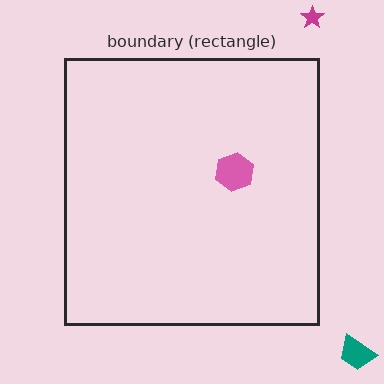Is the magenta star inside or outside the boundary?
Outside.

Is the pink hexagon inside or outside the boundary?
Inside.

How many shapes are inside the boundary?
1 inside, 2 outside.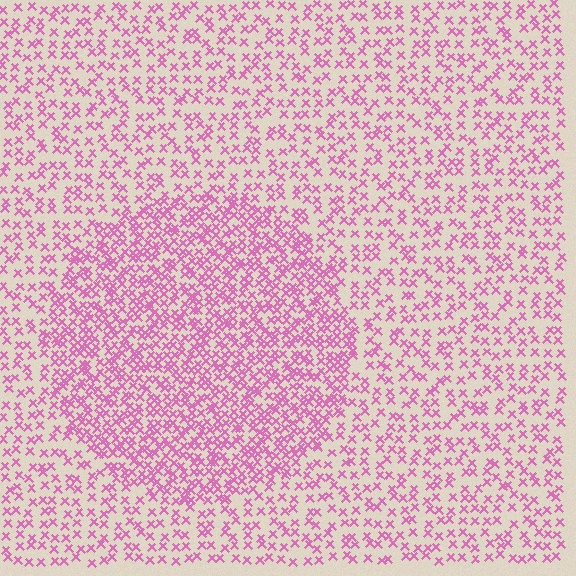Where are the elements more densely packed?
The elements are more densely packed inside the circle boundary.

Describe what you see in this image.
The image contains small pink elements arranged at two different densities. A circle-shaped region is visible where the elements are more densely packed than the surrounding area.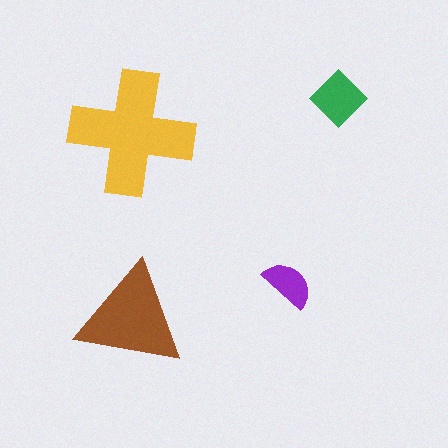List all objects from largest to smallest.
The yellow cross, the brown triangle, the green diamond, the purple semicircle.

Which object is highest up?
The green diamond is topmost.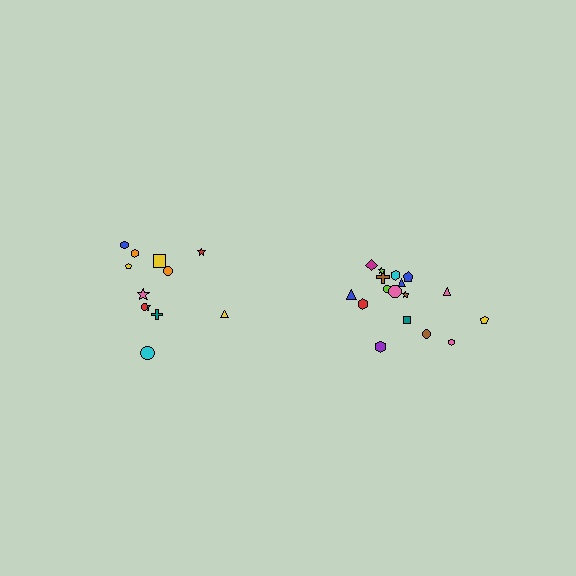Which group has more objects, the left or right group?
The right group.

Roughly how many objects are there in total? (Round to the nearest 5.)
Roughly 30 objects in total.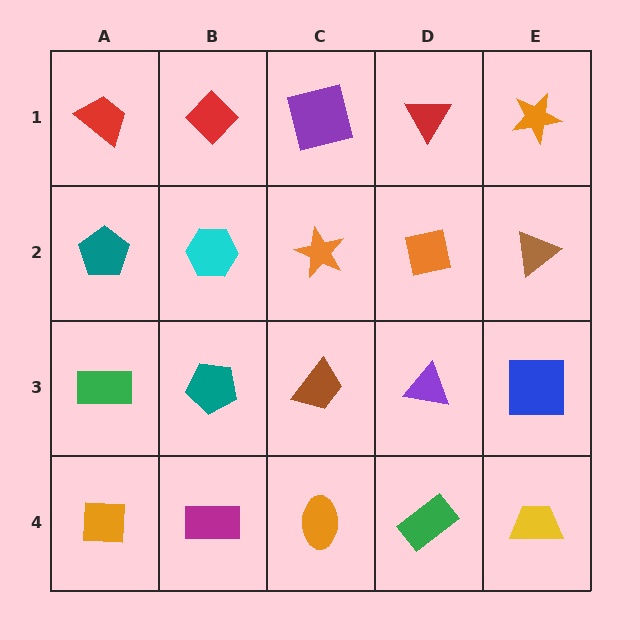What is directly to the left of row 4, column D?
An orange ellipse.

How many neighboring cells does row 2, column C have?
4.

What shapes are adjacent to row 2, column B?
A red diamond (row 1, column B), a teal pentagon (row 3, column B), a teal pentagon (row 2, column A), an orange star (row 2, column C).